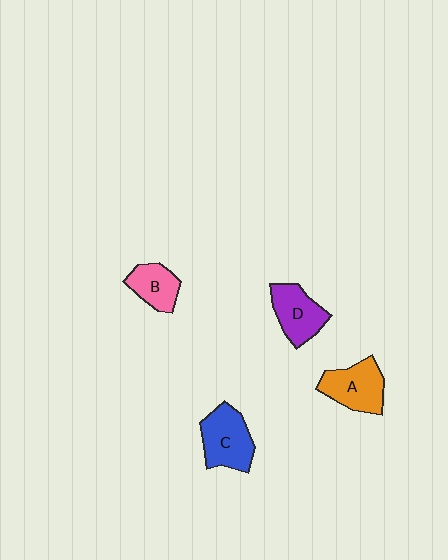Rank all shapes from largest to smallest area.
From largest to smallest: C (blue), A (orange), D (purple), B (pink).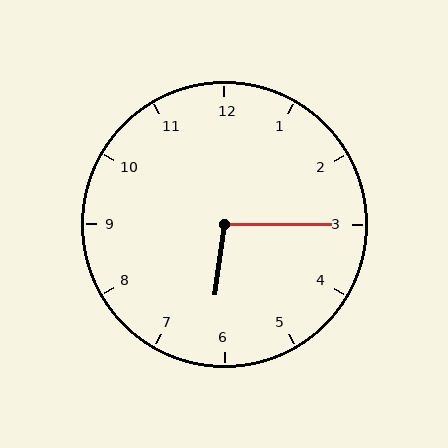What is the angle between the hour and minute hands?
Approximately 98 degrees.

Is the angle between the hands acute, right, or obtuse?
It is obtuse.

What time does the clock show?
6:15.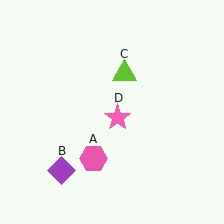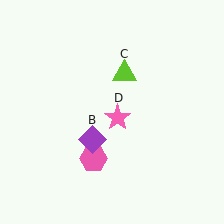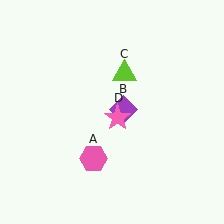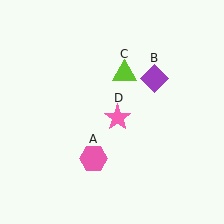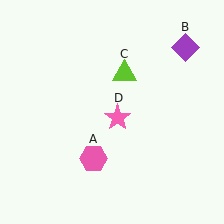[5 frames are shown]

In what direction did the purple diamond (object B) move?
The purple diamond (object B) moved up and to the right.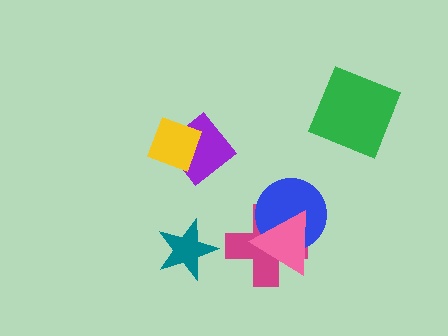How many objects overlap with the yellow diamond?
1 object overlaps with the yellow diamond.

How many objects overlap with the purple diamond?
1 object overlaps with the purple diamond.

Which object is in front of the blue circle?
The pink triangle is in front of the blue circle.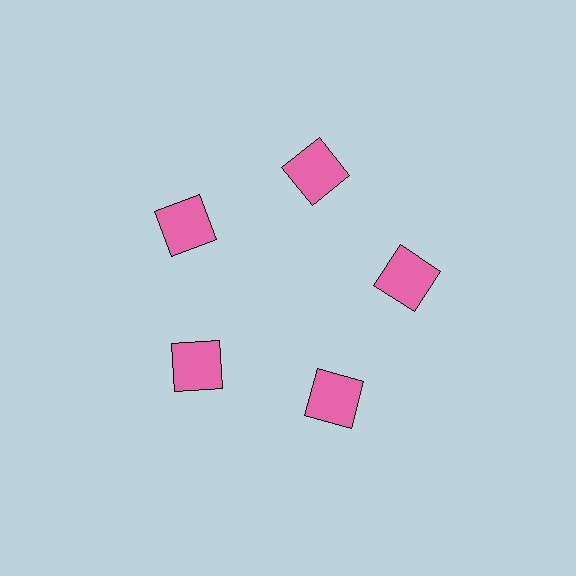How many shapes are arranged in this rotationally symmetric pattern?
There are 5 shapes, arranged in 5 groups of 1.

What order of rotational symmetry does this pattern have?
This pattern has 5-fold rotational symmetry.